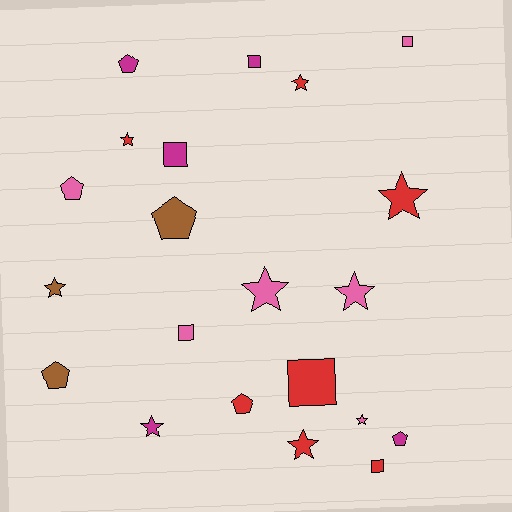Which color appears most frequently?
Red, with 7 objects.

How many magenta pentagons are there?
There are 2 magenta pentagons.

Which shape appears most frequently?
Star, with 9 objects.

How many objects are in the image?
There are 21 objects.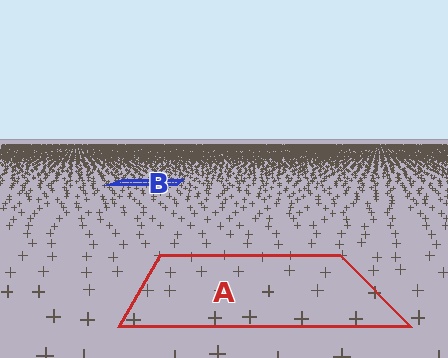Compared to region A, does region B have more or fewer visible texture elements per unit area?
Region B has more texture elements per unit area — they are packed more densely because it is farther away.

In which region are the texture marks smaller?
The texture marks are smaller in region B, because it is farther away.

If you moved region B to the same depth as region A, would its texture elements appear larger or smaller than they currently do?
They would appear larger. At a closer depth, the same texture elements are projected at a bigger on-screen size.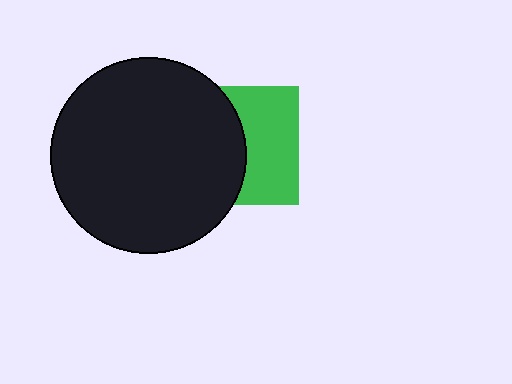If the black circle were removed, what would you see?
You would see the complete green square.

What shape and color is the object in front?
The object in front is a black circle.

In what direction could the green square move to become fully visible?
The green square could move right. That would shift it out from behind the black circle entirely.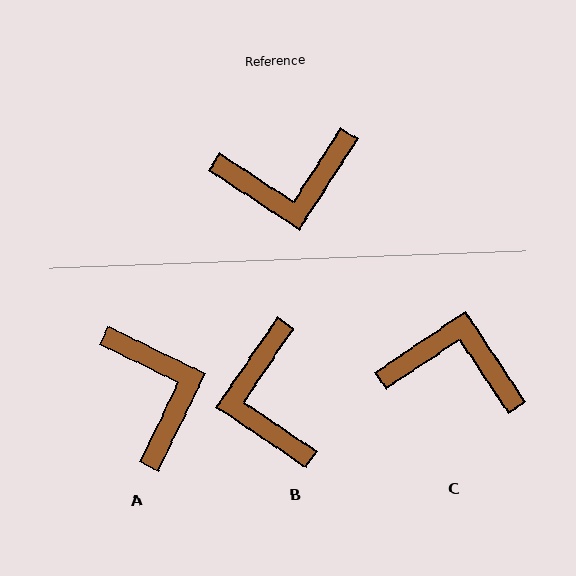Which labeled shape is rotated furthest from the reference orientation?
C, about 157 degrees away.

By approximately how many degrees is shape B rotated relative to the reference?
Approximately 91 degrees clockwise.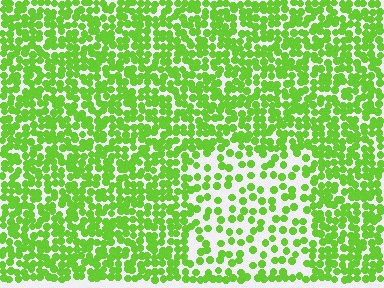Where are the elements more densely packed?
The elements are more densely packed outside the rectangle boundary.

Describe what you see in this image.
The image contains small lime elements arranged at two different densities. A rectangle-shaped region is visible where the elements are less densely packed than the surrounding area.